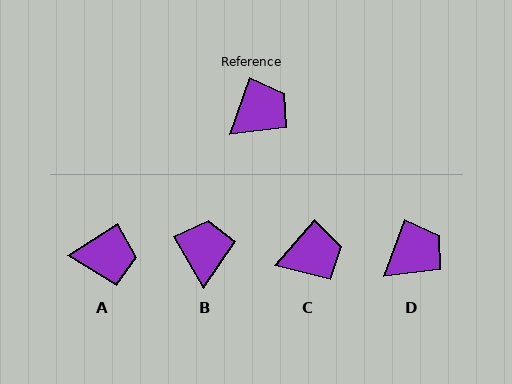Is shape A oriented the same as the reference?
No, it is off by about 38 degrees.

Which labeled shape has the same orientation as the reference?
D.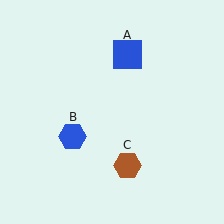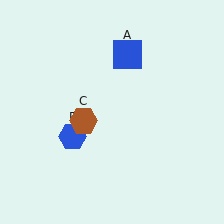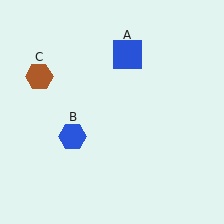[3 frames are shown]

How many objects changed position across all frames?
1 object changed position: brown hexagon (object C).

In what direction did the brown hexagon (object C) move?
The brown hexagon (object C) moved up and to the left.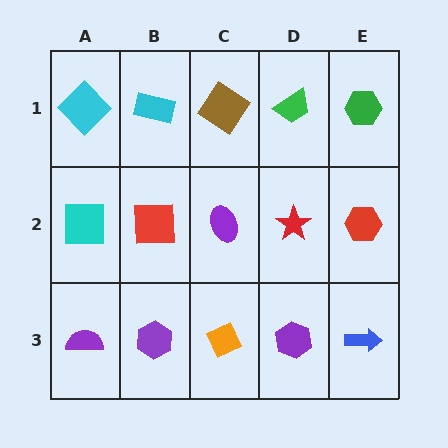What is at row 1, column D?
A green trapezoid.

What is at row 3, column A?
A purple semicircle.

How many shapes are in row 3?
5 shapes.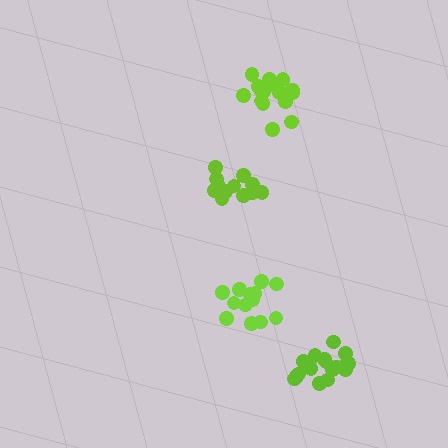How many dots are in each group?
Group 1: 18 dots, Group 2: 13 dots, Group 3: 18 dots, Group 4: 12 dots (61 total).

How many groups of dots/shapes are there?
There are 4 groups.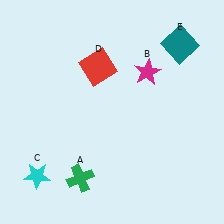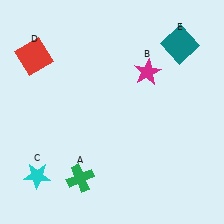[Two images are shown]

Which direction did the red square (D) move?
The red square (D) moved left.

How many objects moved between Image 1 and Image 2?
1 object moved between the two images.